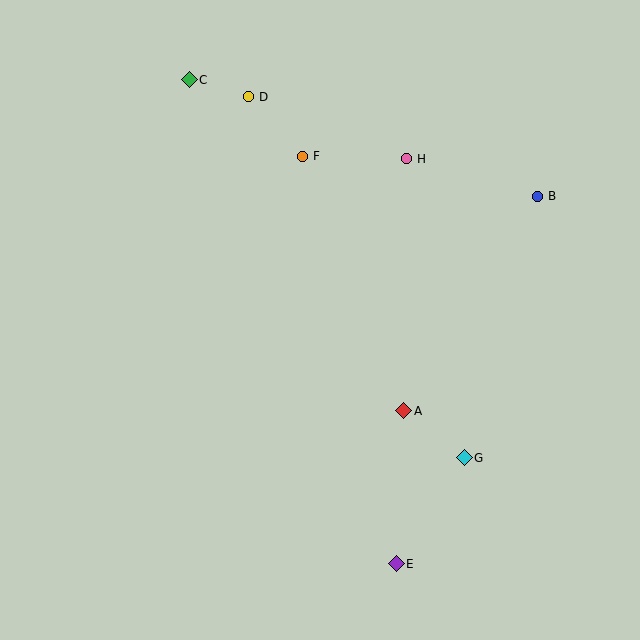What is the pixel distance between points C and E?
The distance between C and E is 526 pixels.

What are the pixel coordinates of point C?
Point C is at (189, 80).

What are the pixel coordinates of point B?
Point B is at (538, 196).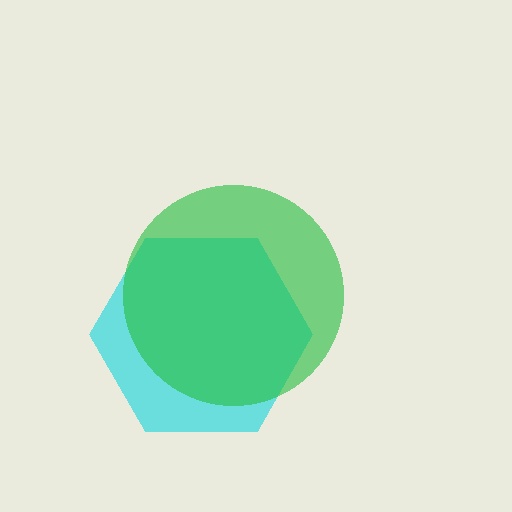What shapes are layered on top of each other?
The layered shapes are: a cyan hexagon, a green circle.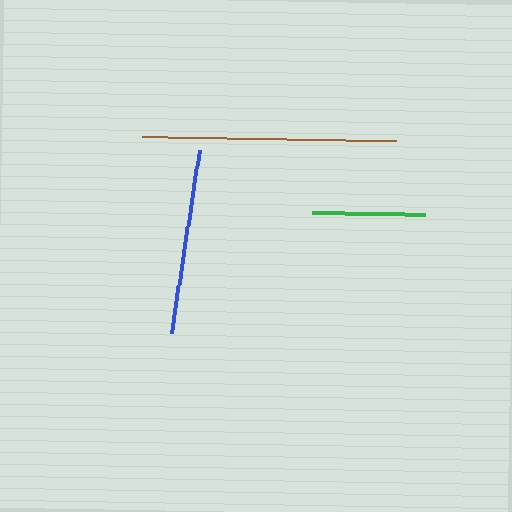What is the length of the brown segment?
The brown segment is approximately 254 pixels long.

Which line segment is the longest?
The brown line is the longest at approximately 254 pixels.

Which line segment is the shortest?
The green line is the shortest at approximately 113 pixels.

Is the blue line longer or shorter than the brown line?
The brown line is longer than the blue line.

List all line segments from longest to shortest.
From longest to shortest: brown, blue, green.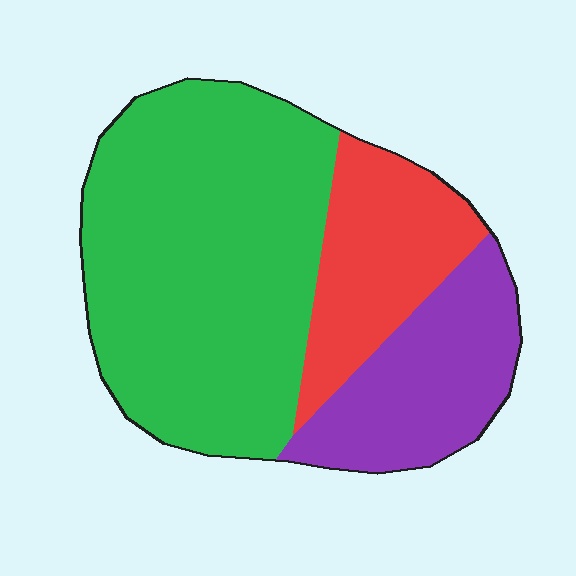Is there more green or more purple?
Green.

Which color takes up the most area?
Green, at roughly 60%.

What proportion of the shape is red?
Red takes up about one fifth (1/5) of the shape.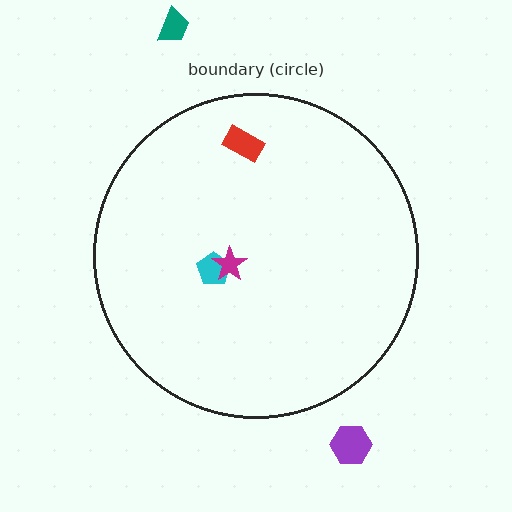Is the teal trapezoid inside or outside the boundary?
Outside.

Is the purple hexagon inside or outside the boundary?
Outside.